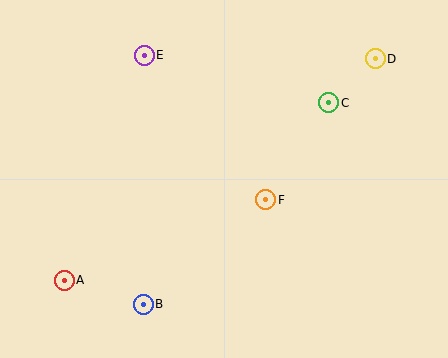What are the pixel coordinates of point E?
Point E is at (144, 55).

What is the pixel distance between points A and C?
The distance between A and C is 318 pixels.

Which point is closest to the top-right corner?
Point D is closest to the top-right corner.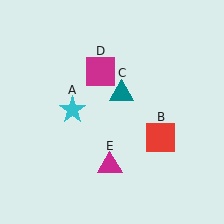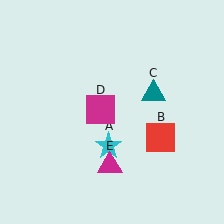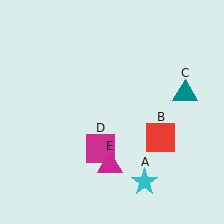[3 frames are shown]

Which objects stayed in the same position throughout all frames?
Red square (object B) and magenta triangle (object E) remained stationary.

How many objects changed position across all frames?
3 objects changed position: cyan star (object A), teal triangle (object C), magenta square (object D).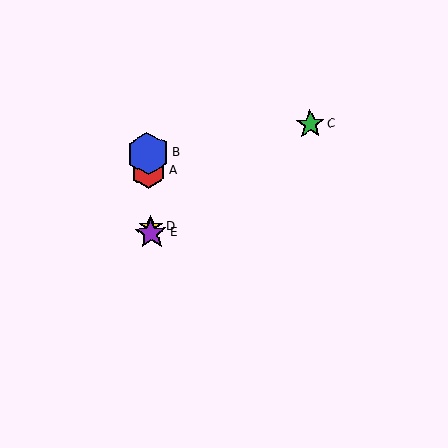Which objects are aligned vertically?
Objects A, B, D, E are aligned vertically.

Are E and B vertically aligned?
Yes, both are at x≈151.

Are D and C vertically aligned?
No, D is at x≈151 and C is at x≈310.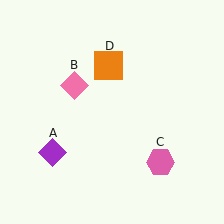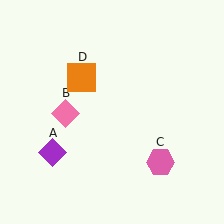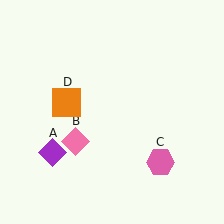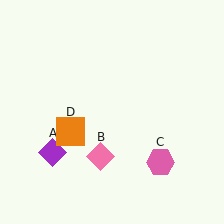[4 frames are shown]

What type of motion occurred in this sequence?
The pink diamond (object B), orange square (object D) rotated counterclockwise around the center of the scene.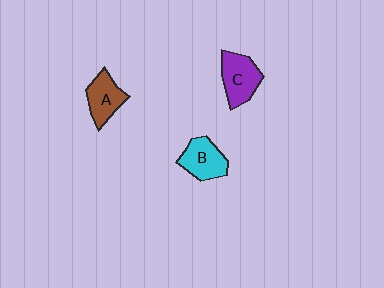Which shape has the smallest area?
Shape A (brown).